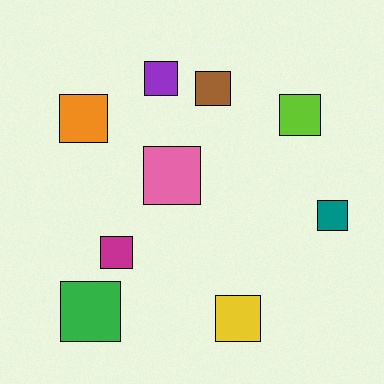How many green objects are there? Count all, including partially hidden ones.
There is 1 green object.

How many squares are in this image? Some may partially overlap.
There are 9 squares.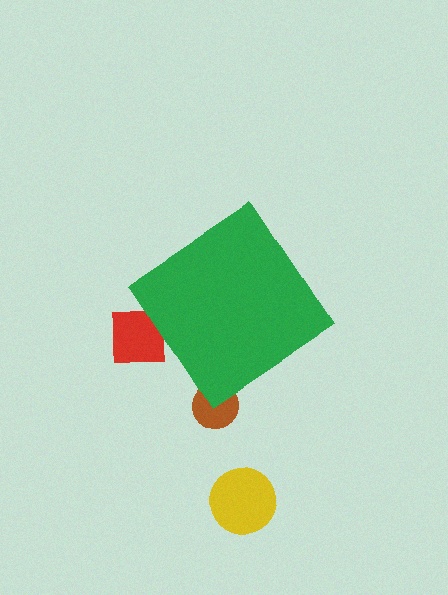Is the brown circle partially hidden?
Yes, the brown circle is partially hidden behind the green diamond.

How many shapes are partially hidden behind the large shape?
2 shapes are partially hidden.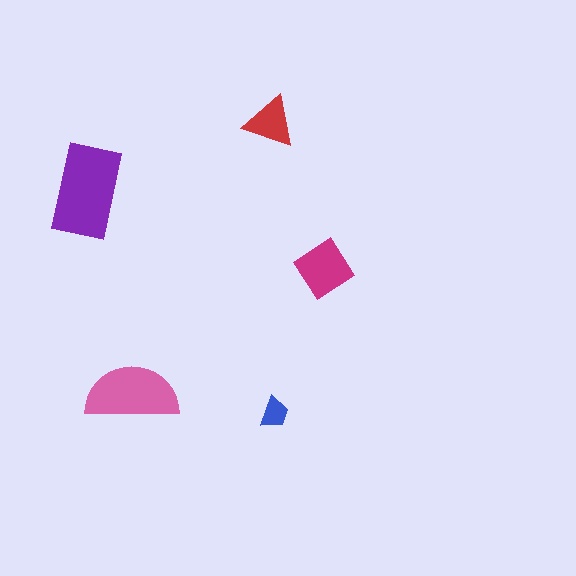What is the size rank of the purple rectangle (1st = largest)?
1st.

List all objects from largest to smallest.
The purple rectangle, the pink semicircle, the magenta diamond, the red triangle, the blue trapezoid.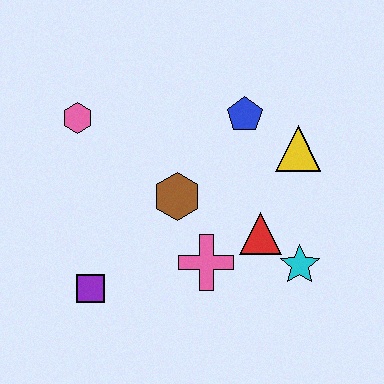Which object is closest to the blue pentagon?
The yellow triangle is closest to the blue pentagon.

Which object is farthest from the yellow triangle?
The purple square is farthest from the yellow triangle.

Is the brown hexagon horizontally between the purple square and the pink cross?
Yes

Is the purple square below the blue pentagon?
Yes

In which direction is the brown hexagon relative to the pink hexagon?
The brown hexagon is to the right of the pink hexagon.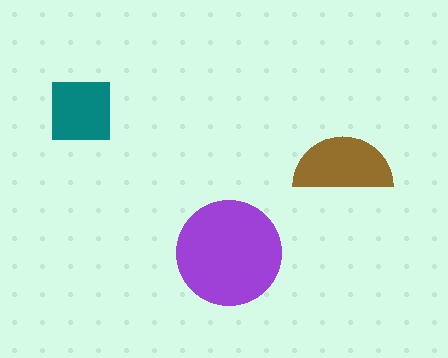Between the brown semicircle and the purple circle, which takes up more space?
The purple circle.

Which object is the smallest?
The teal square.